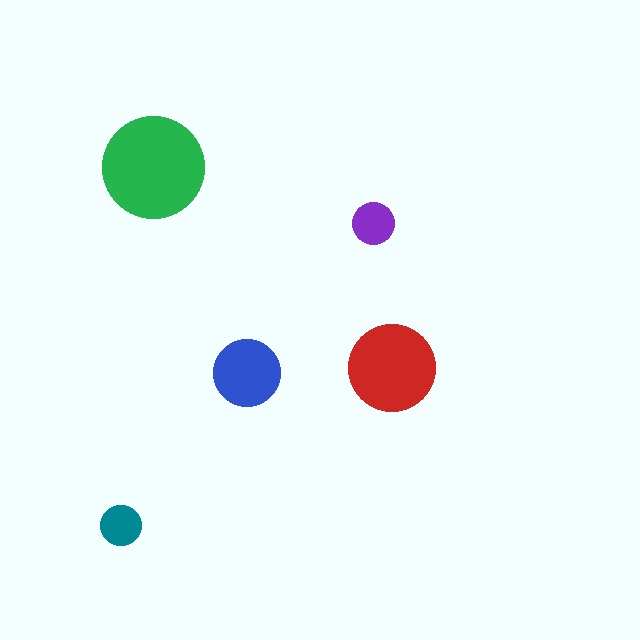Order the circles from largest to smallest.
the green one, the red one, the blue one, the purple one, the teal one.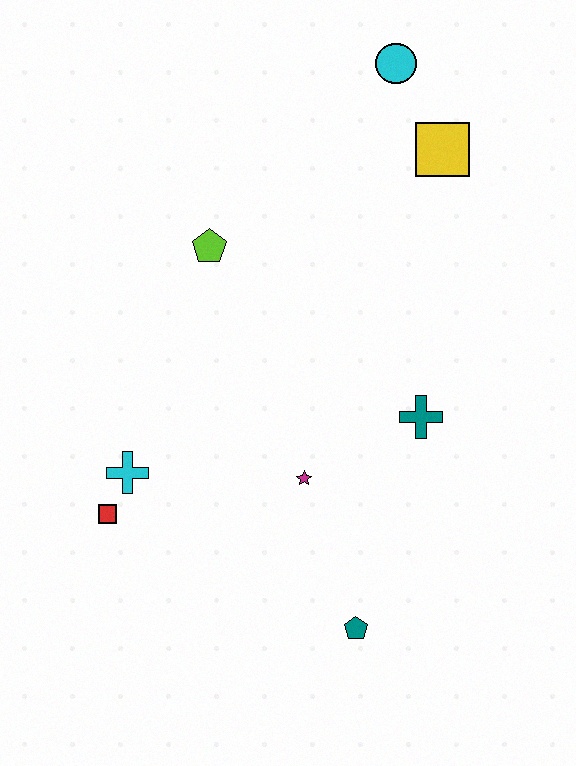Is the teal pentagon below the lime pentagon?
Yes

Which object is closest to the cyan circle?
The yellow square is closest to the cyan circle.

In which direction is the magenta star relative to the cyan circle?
The magenta star is below the cyan circle.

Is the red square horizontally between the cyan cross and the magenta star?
No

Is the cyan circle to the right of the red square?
Yes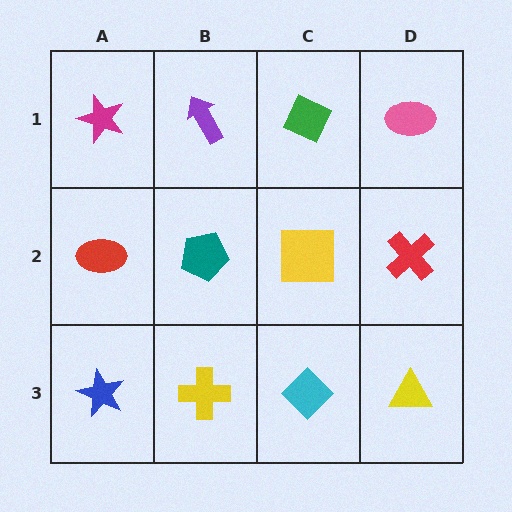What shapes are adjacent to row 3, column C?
A yellow square (row 2, column C), a yellow cross (row 3, column B), a yellow triangle (row 3, column D).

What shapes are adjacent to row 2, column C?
A green diamond (row 1, column C), a cyan diamond (row 3, column C), a teal pentagon (row 2, column B), a red cross (row 2, column D).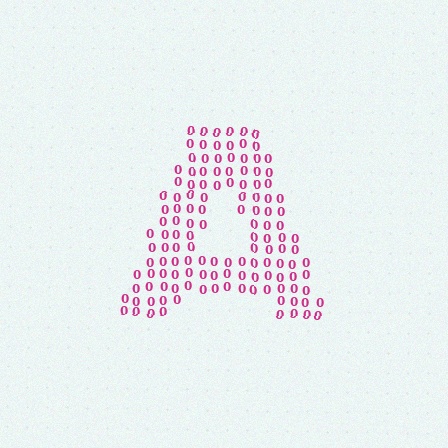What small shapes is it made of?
It is made of small digit 0's.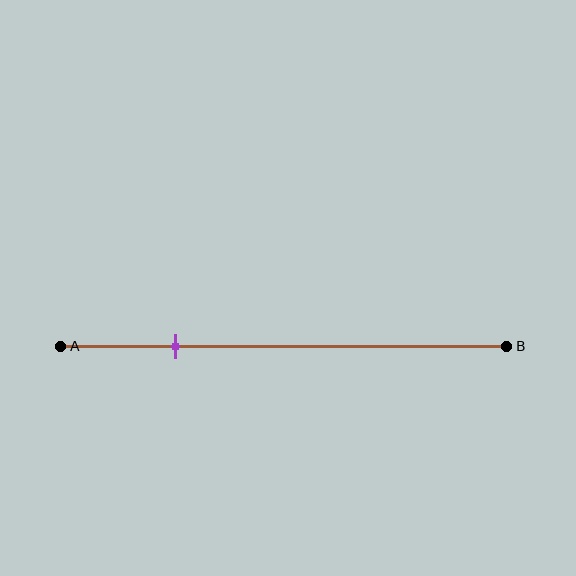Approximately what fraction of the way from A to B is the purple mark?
The purple mark is approximately 25% of the way from A to B.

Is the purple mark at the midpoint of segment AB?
No, the mark is at about 25% from A, not at the 50% midpoint.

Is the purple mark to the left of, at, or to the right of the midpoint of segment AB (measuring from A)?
The purple mark is to the left of the midpoint of segment AB.